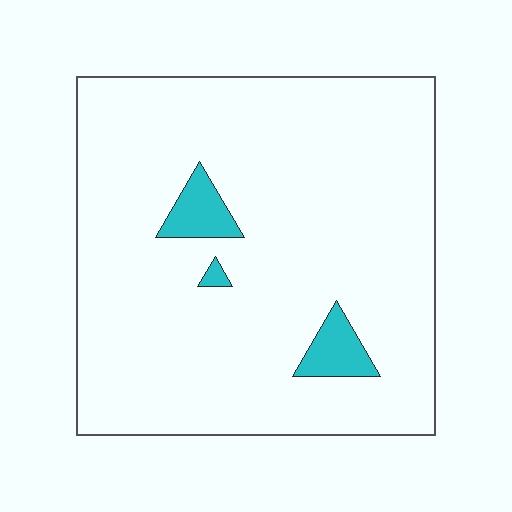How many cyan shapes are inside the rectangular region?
3.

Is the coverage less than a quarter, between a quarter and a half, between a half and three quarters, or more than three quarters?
Less than a quarter.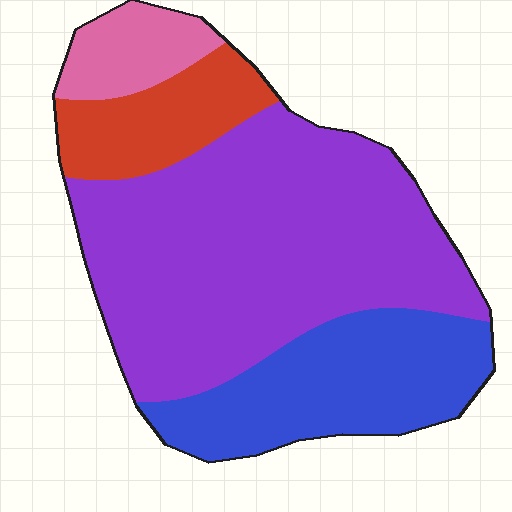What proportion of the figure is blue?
Blue takes up about one quarter (1/4) of the figure.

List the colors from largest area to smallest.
From largest to smallest: purple, blue, red, pink.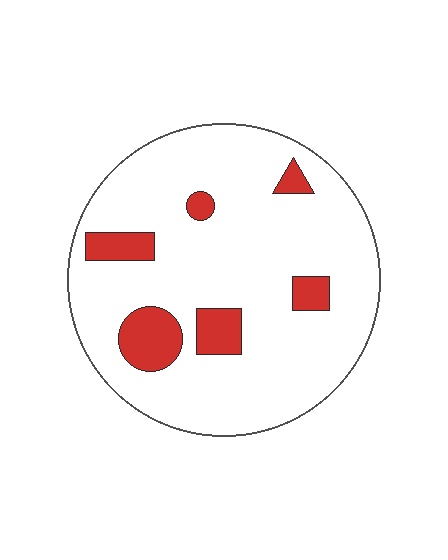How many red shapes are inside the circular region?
6.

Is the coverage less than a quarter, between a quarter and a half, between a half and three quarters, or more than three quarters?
Less than a quarter.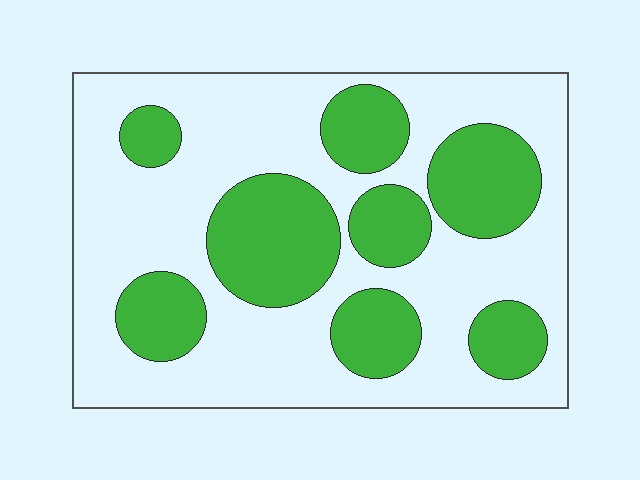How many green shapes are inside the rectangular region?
8.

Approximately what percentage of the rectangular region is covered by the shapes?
Approximately 35%.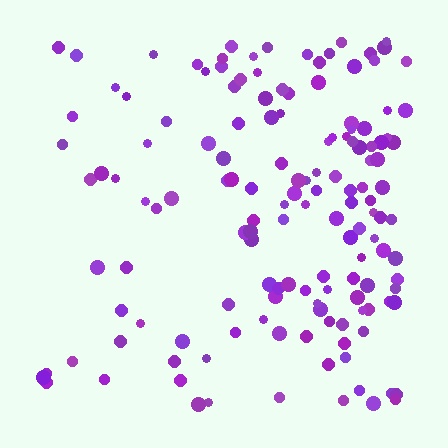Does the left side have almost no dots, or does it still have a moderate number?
Still a moderate number, just noticeably fewer than the right.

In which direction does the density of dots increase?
From left to right, with the right side densest.